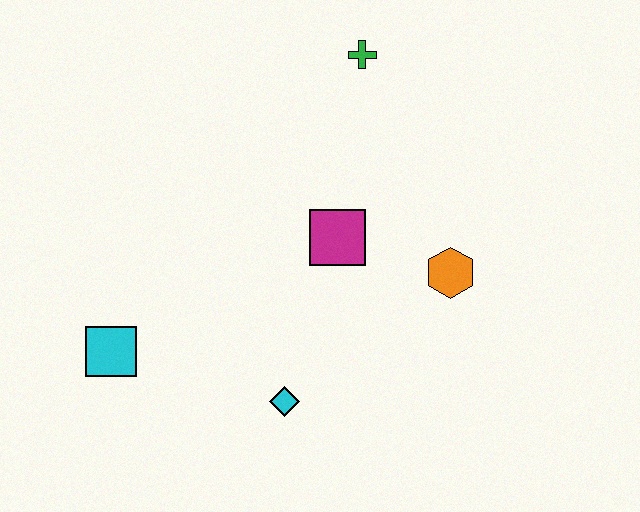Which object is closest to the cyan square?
The cyan diamond is closest to the cyan square.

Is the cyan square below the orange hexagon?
Yes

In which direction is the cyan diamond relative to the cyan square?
The cyan diamond is to the right of the cyan square.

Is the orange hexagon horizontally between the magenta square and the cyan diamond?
No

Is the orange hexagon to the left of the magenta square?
No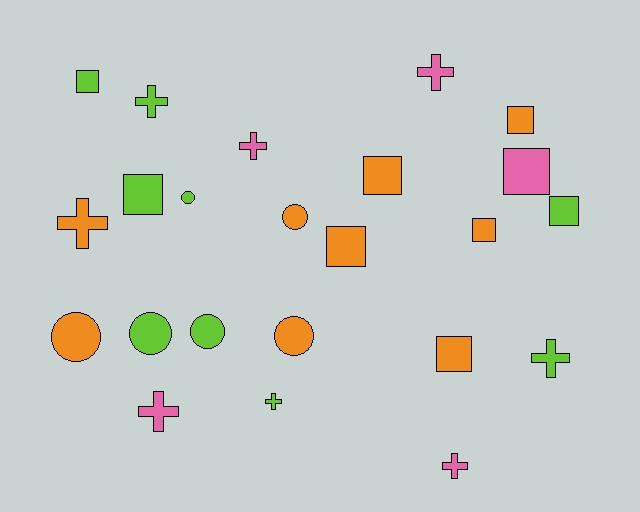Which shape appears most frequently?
Square, with 9 objects.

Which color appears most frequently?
Orange, with 9 objects.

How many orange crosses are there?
There is 1 orange cross.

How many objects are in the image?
There are 23 objects.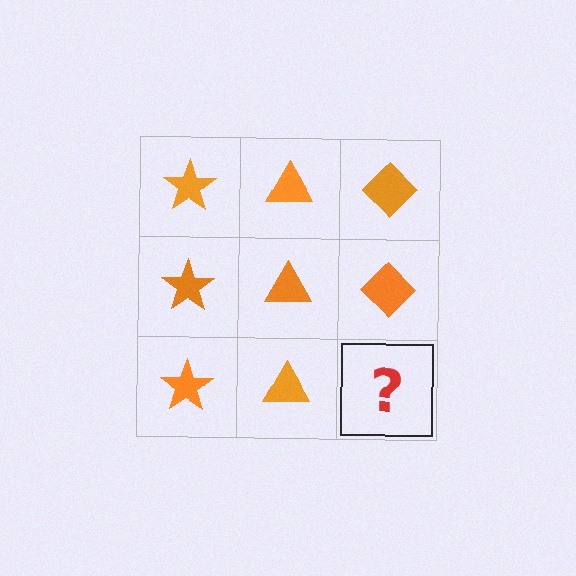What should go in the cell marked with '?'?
The missing cell should contain an orange diamond.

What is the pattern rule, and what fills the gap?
The rule is that each column has a consistent shape. The gap should be filled with an orange diamond.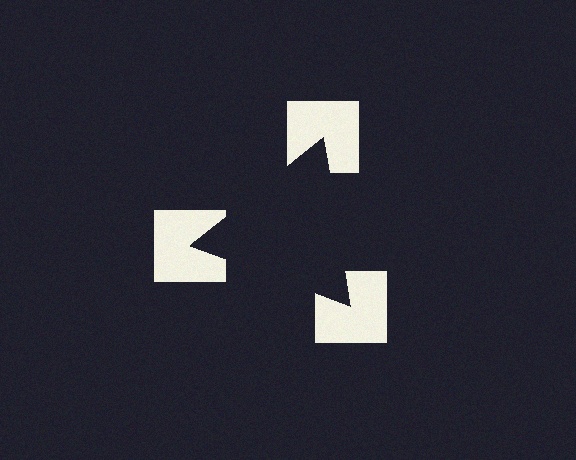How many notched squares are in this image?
There are 3 — one at each vertex of the illusory triangle.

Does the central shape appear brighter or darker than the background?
It typically appears slightly darker than the background, even though no actual brightness change is drawn.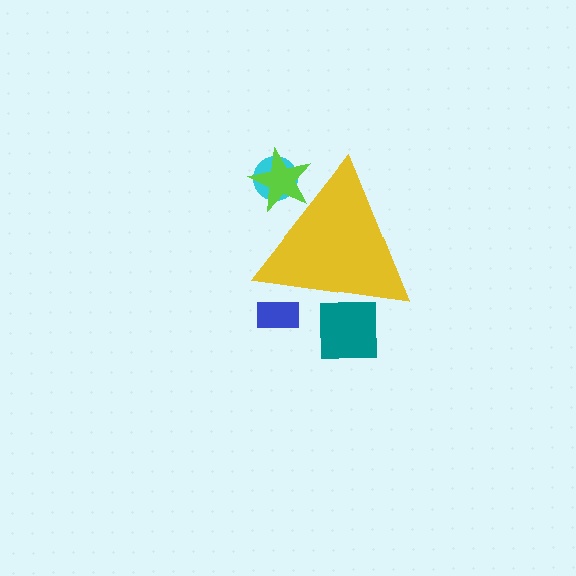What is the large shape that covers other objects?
A yellow triangle.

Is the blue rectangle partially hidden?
Yes, the blue rectangle is partially hidden behind the yellow triangle.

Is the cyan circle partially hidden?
Yes, the cyan circle is partially hidden behind the yellow triangle.